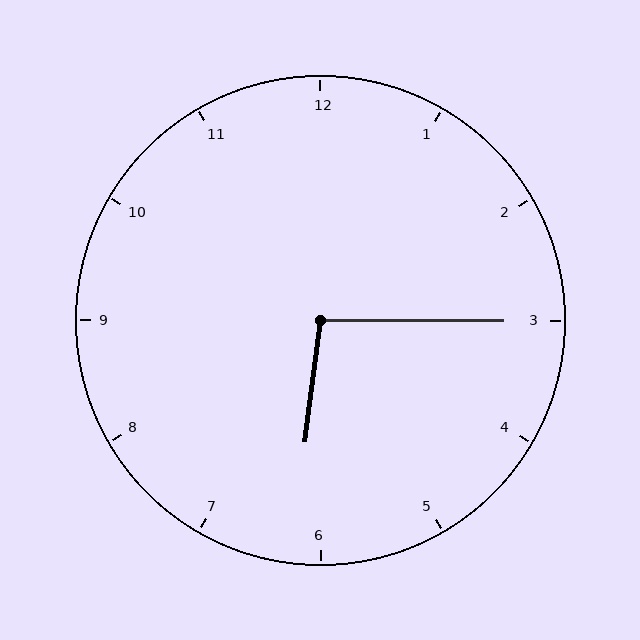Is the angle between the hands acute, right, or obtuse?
It is obtuse.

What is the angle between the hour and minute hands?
Approximately 98 degrees.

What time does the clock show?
6:15.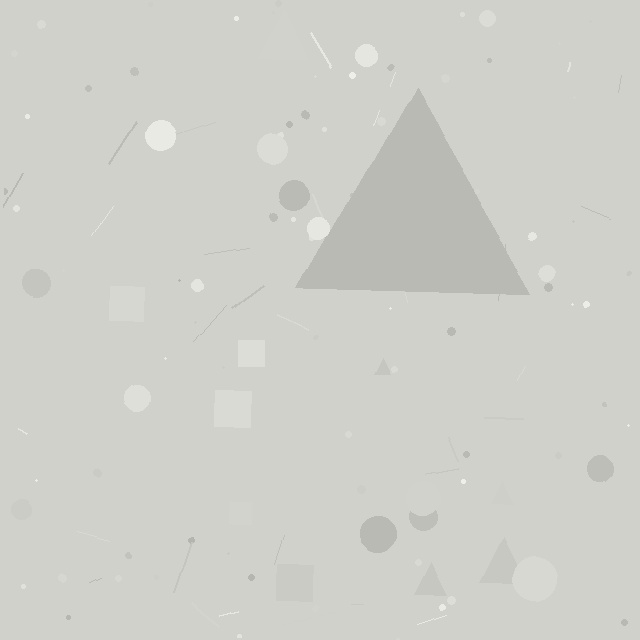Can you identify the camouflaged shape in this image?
The camouflaged shape is a triangle.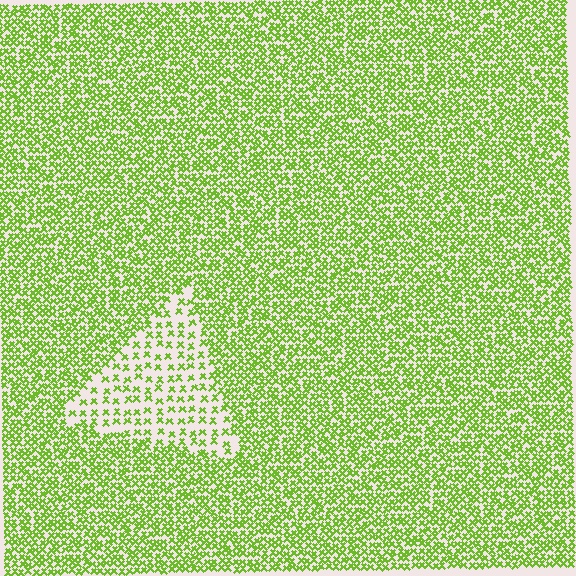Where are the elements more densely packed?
The elements are more densely packed outside the triangle boundary.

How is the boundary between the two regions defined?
The boundary is defined by a change in element density (approximately 2.3x ratio). All elements are the same color, size, and shape.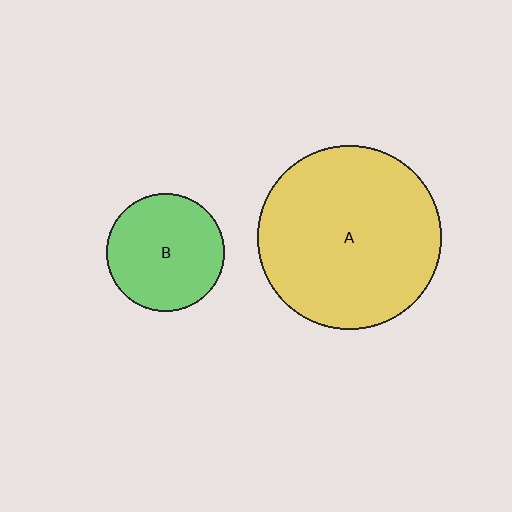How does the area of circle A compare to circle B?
Approximately 2.4 times.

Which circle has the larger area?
Circle A (yellow).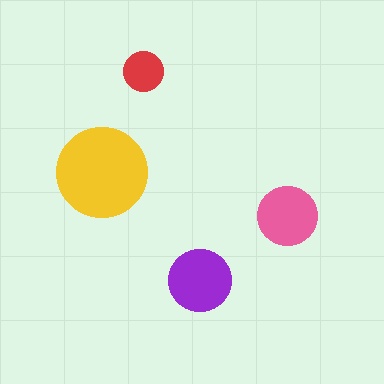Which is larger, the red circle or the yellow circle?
The yellow one.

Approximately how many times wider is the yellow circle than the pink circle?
About 1.5 times wider.